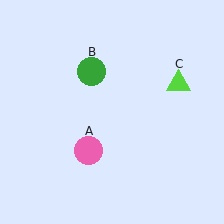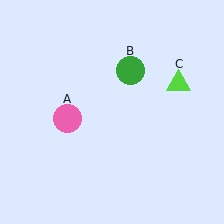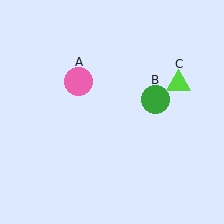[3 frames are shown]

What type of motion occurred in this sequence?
The pink circle (object A), green circle (object B) rotated clockwise around the center of the scene.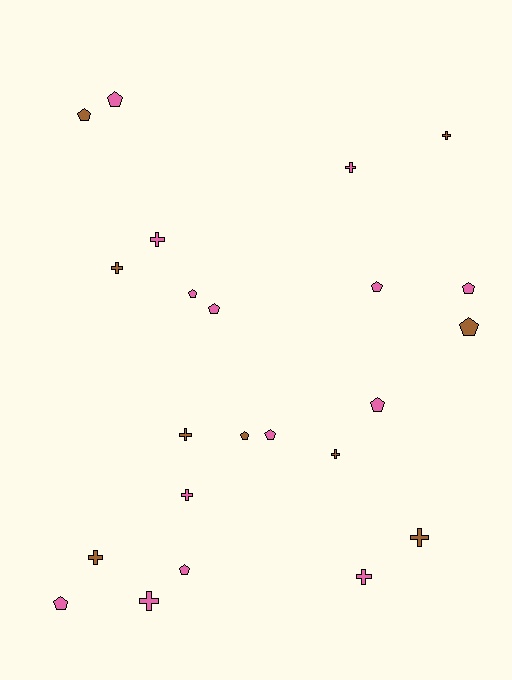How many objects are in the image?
There are 23 objects.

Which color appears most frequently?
Pink, with 14 objects.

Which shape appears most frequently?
Pentagon, with 12 objects.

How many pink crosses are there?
There are 5 pink crosses.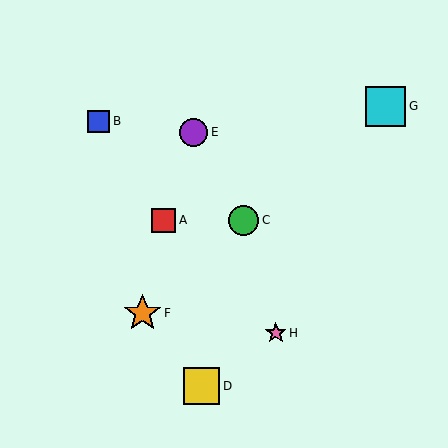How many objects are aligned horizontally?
2 objects (A, C) are aligned horizontally.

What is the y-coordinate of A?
Object A is at y≈220.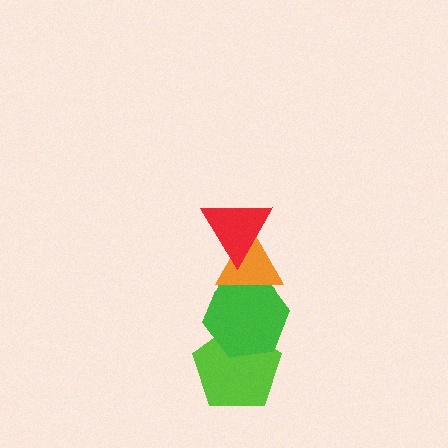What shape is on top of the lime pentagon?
The green hexagon is on top of the lime pentagon.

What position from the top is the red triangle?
The red triangle is 1st from the top.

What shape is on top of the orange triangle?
The red triangle is on top of the orange triangle.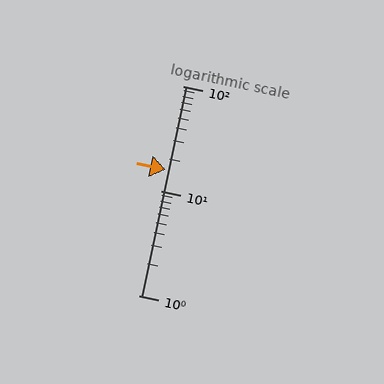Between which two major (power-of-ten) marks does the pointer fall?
The pointer is between 10 and 100.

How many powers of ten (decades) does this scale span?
The scale spans 2 decades, from 1 to 100.